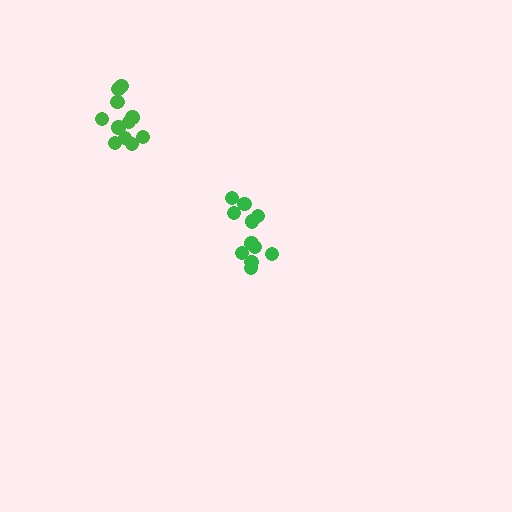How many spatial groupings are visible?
There are 2 spatial groupings.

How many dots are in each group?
Group 1: 11 dots, Group 2: 11 dots (22 total).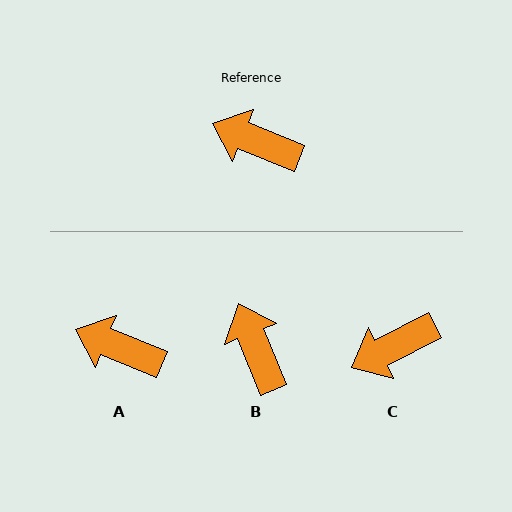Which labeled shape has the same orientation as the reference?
A.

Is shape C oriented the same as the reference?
No, it is off by about 49 degrees.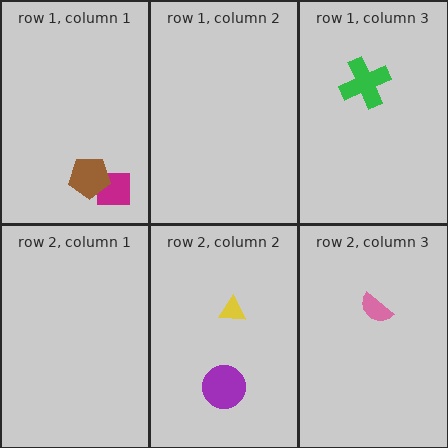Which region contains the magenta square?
The row 1, column 1 region.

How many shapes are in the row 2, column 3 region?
1.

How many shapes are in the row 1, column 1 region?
2.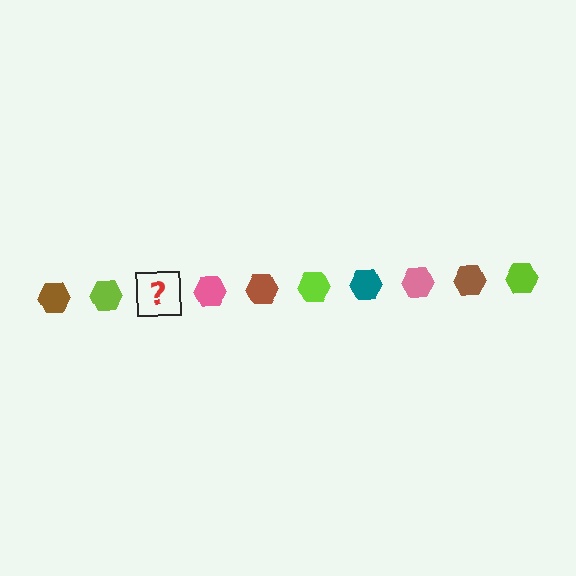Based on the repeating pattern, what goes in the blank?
The blank should be a teal hexagon.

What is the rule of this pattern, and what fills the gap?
The rule is that the pattern cycles through brown, lime, teal, pink hexagons. The gap should be filled with a teal hexagon.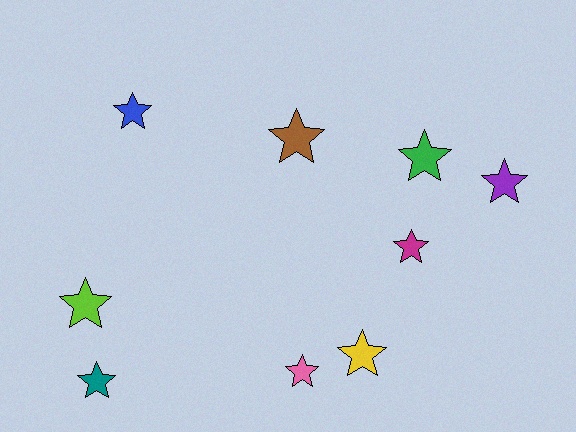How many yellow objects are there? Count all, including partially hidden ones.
There is 1 yellow object.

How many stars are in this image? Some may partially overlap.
There are 9 stars.